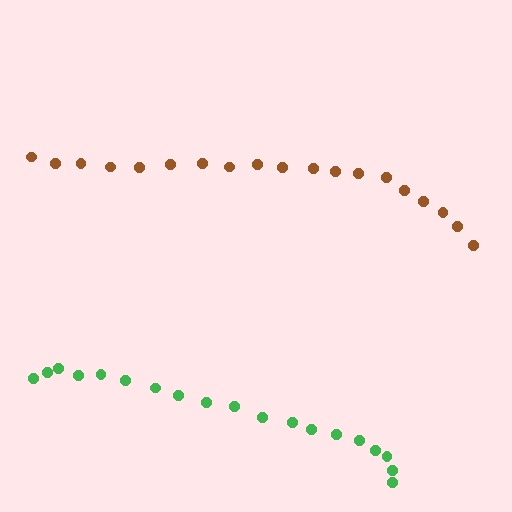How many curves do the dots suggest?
There are 2 distinct paths.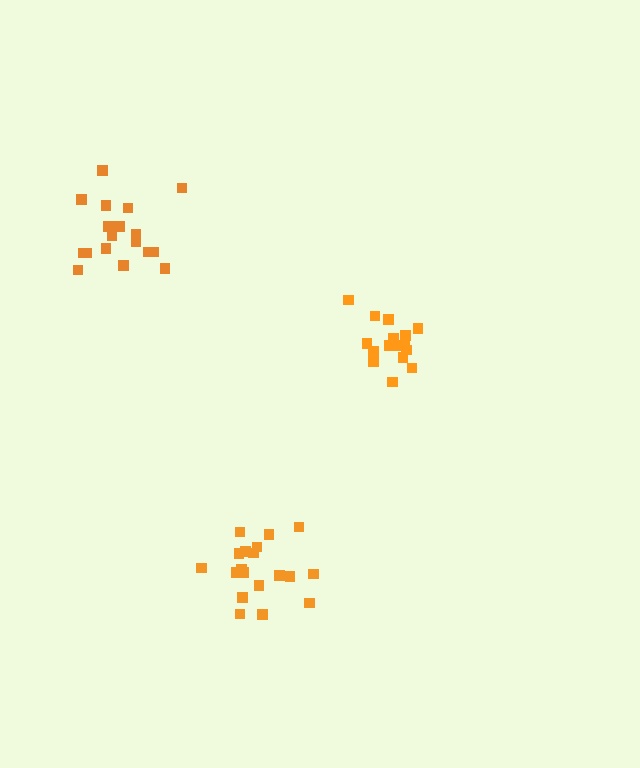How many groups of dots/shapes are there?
There are 3 groups.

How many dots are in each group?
Group 1: 18 dots, Group 2: 19 dots, Group 3: 18 dots (55 total).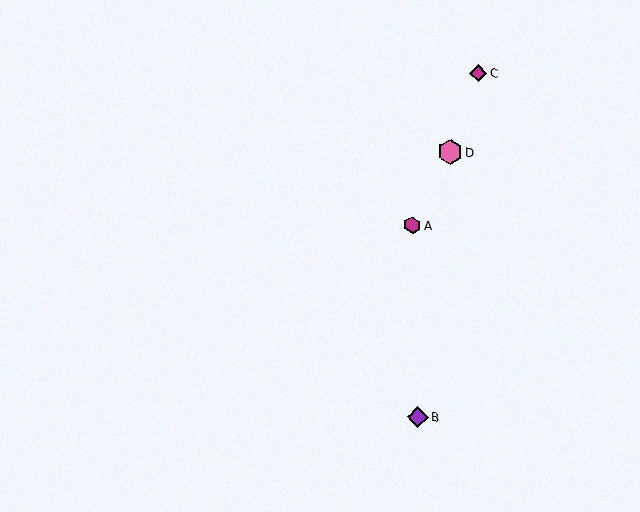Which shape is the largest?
The pink hexagon (labeled D) is the largest.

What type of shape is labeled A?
Shape A is a magenta hexagon.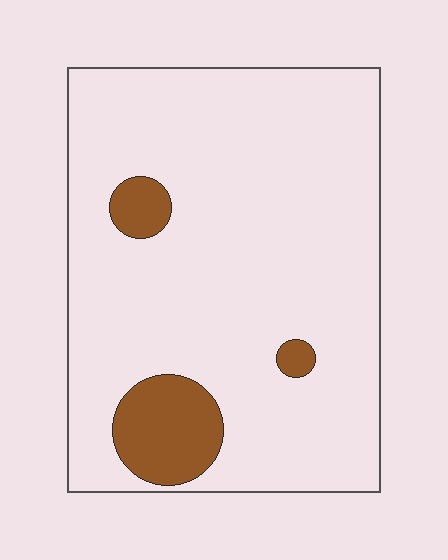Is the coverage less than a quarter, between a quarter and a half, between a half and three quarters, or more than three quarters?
Less than a quarter.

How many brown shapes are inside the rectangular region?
3.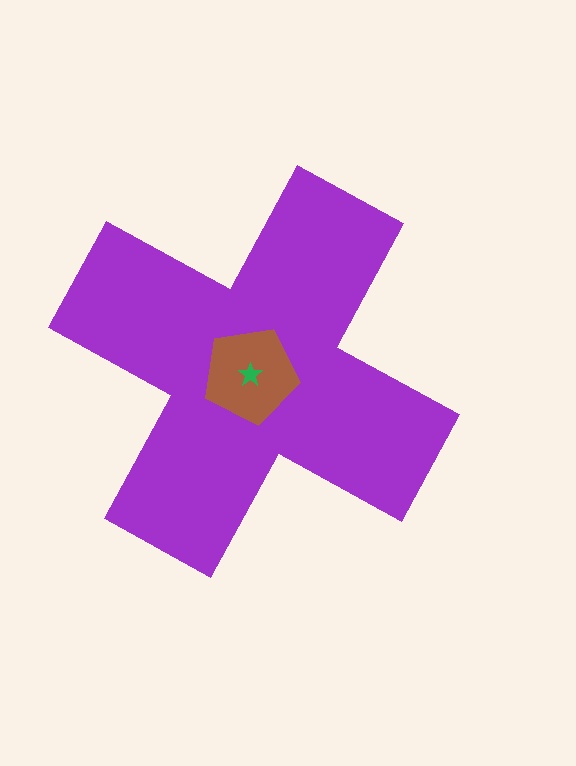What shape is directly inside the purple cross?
The brown pentagon.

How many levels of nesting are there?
3.